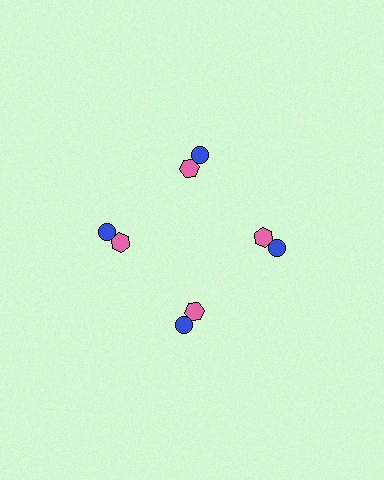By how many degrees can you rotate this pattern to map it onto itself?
The pattern maps onto itself every 90 degrees of rotation.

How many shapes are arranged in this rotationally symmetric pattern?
There are 8 shapes, arranged in 4 groups of 2.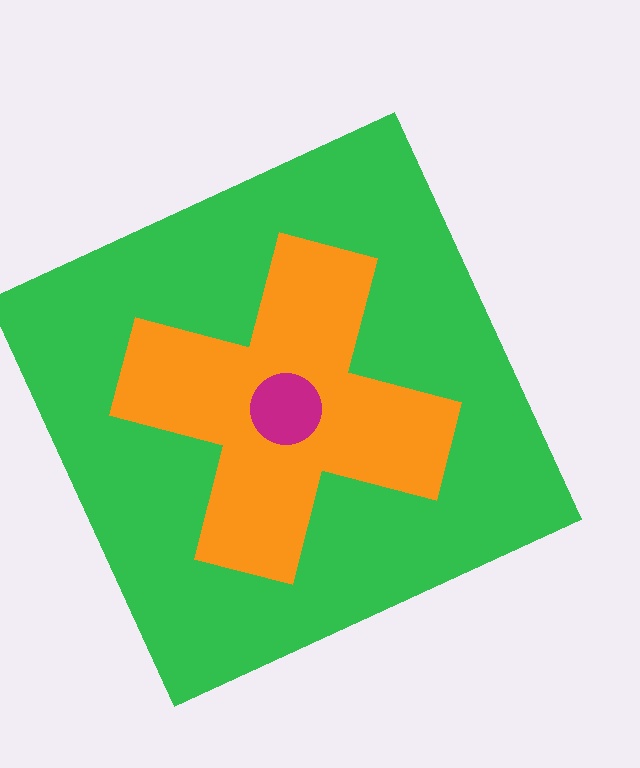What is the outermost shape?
The green square.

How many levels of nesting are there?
3.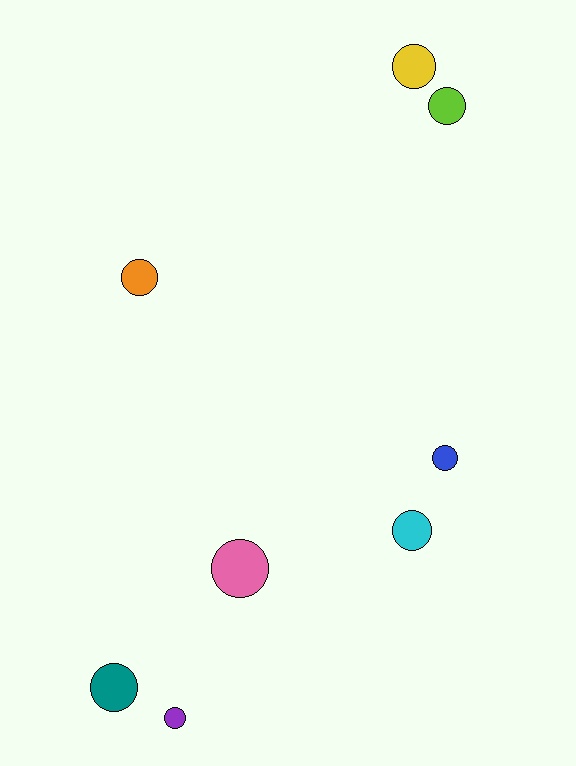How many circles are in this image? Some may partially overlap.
There are 8 circles.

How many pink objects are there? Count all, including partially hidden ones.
There is 1 pink object.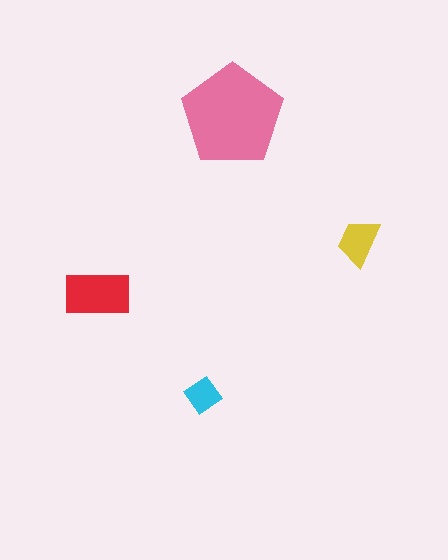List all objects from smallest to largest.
The cyan diamond, the yellow trapezoid, the red rectangle, the pink pentagon.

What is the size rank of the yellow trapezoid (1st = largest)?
3rd.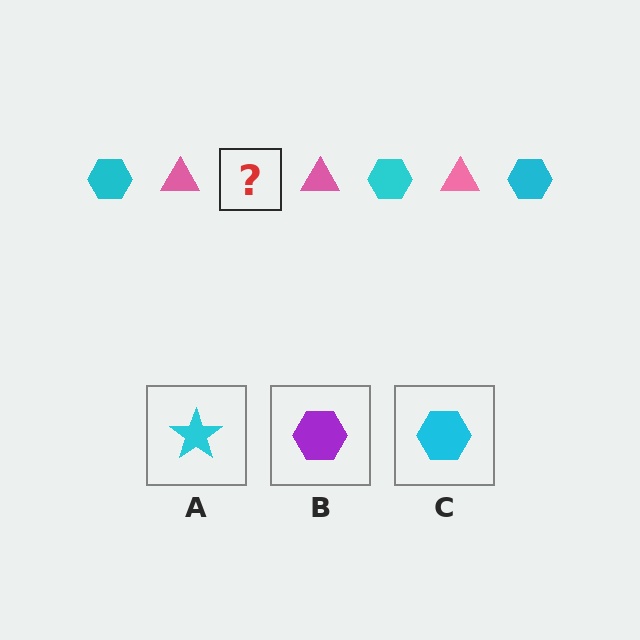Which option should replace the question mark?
Option C.